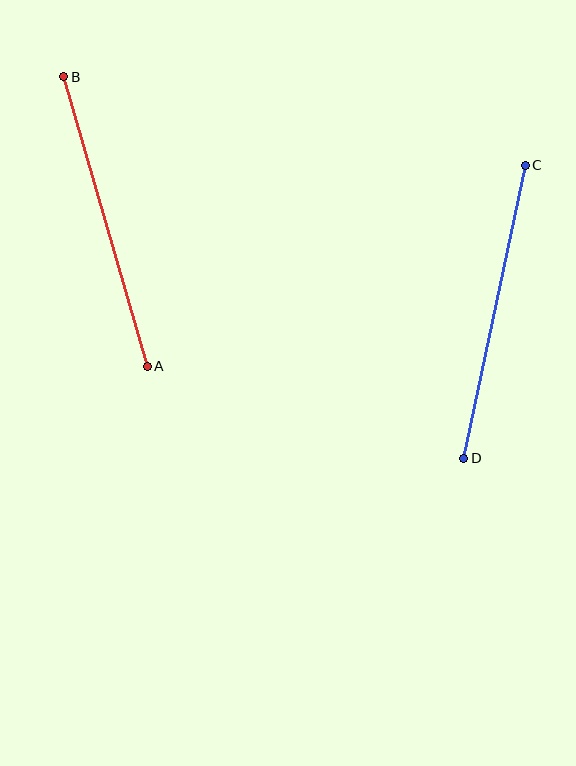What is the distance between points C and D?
The distance is approximately 299 pixels.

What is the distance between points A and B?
The distance is approximately 301 pixels.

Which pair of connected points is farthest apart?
Points A and B are farthest apart.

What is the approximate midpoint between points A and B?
The midpoint is at approximately (106, 221) pixels.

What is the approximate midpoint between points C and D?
The midpoint is at approximately (494, 312) pixels.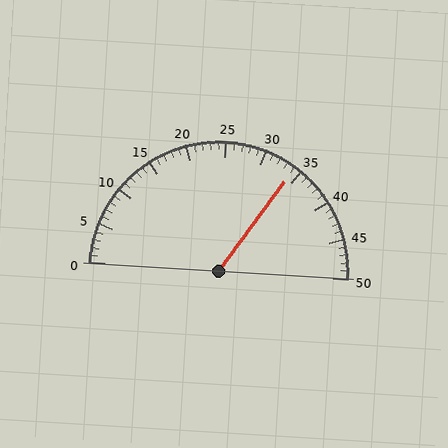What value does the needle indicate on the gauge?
The needle indicates approximately 34.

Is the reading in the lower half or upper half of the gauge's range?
The reading is in the upper half of the range (0 to 50).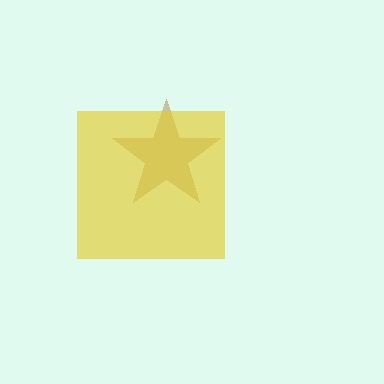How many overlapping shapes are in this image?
There are 2 overlapping shapes in the image.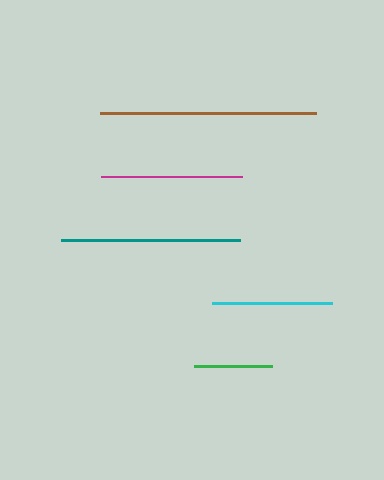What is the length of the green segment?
The green segment is approximately 78 pixels long.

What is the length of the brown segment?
The brown segment is approximately 216 pixels long.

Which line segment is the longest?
The brown line is the longest at approximately 216 pixels.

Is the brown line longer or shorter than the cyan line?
The brown line is longer than the cyan line.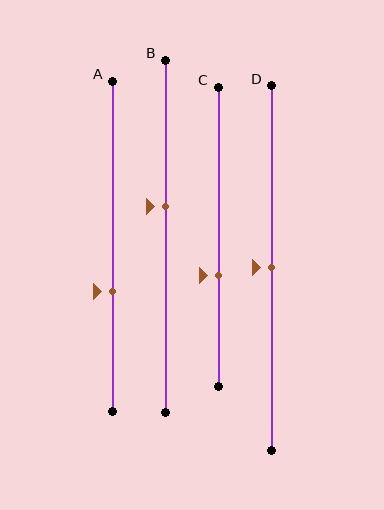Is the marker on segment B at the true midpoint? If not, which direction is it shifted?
No, the marker on segment B is shifted upward by about 8% of the segment length.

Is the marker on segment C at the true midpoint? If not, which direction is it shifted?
No, the marker on segment C is shifted downward by about 13% of the segment length.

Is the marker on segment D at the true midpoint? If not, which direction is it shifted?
Yes, the marker on segment D is at the true midpoint.